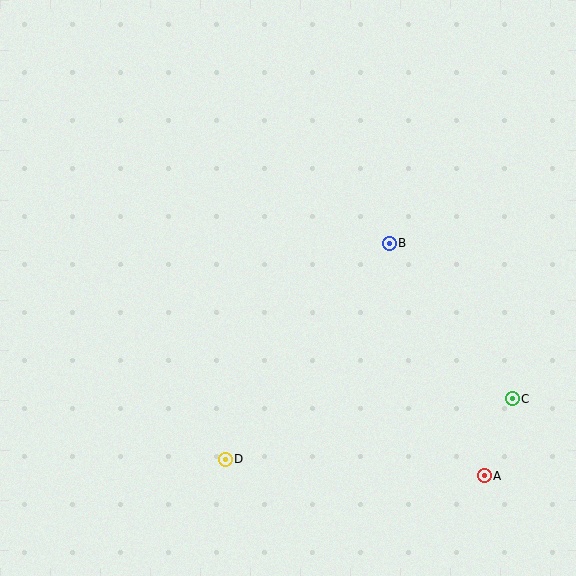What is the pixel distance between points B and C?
The distance between B and C is 198 pixels.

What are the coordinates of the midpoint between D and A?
The midpoint between D and A is at (355, 468).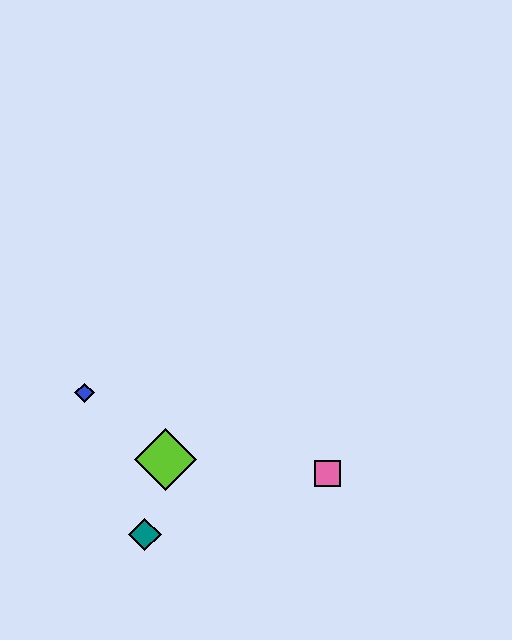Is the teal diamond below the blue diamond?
Yes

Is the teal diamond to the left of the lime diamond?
Yes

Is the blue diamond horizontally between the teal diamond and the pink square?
No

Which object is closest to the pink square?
The lime diamond is closest to the pink square.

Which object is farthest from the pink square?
The blue diamond is farthest from the pink square.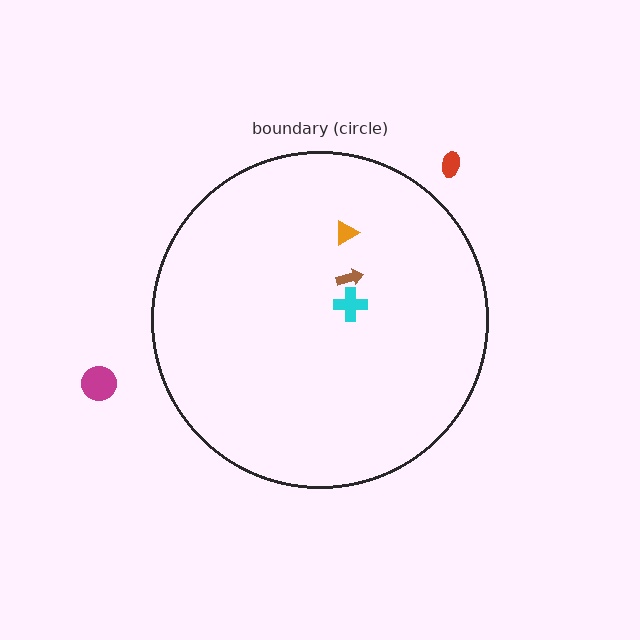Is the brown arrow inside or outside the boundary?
Inside.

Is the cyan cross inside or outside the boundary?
Inside.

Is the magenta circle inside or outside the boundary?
Outside.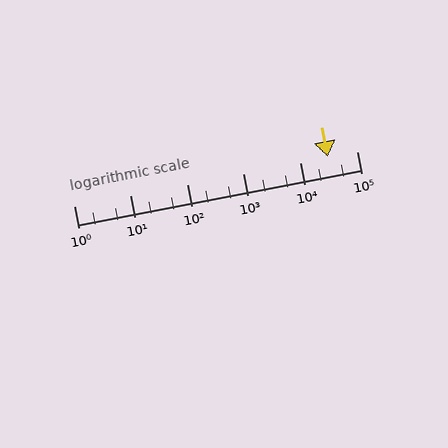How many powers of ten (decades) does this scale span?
The scale spans 5 decades, from 1 to 100000.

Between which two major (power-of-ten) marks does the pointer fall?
The pointer is between 10000 and 100000.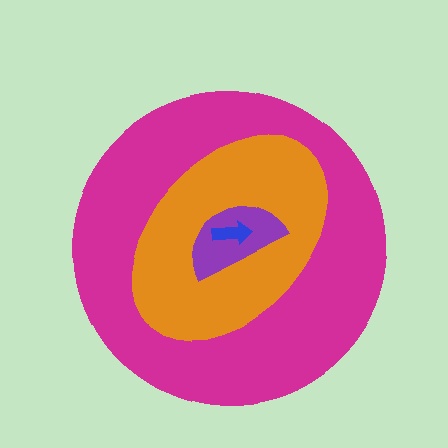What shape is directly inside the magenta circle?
The orange ellipse.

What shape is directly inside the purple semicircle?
The blue arrow.